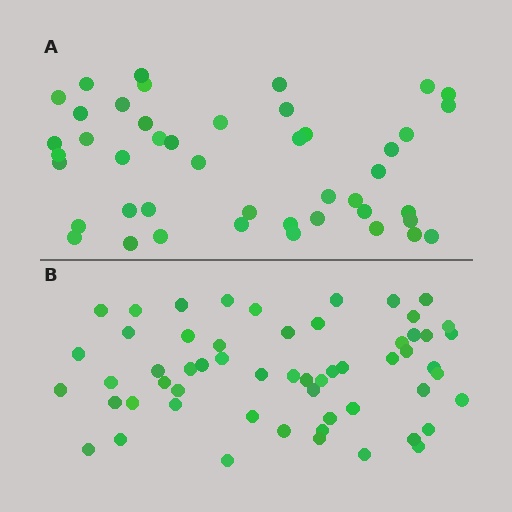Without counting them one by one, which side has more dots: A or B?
Region B (the bottom region) has more dots.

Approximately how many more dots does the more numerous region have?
Region B has roughly 12 or so more dots than region A.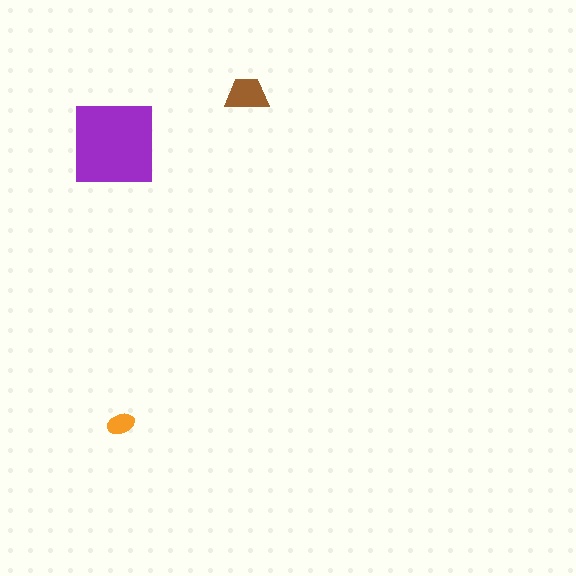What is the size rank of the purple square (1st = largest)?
1st.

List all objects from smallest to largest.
The orange ellipse, the brown trapezoid, the purple square.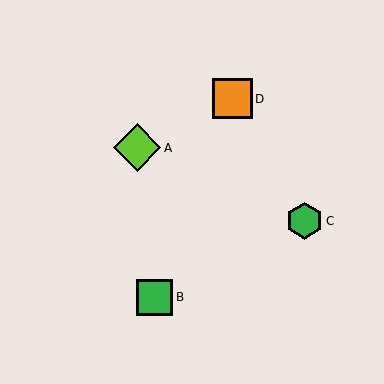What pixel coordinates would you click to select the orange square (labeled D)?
Click at (232, 99) to select the orange square D.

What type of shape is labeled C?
Shape C is a green hexagon.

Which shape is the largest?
The lime diamond (labeled A) is the largest.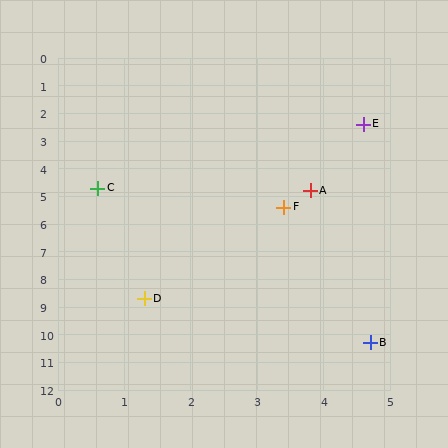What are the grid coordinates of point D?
Point D is at approximately (1.3, 8.7).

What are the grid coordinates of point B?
Point B is at approximately (4.7, 10.3).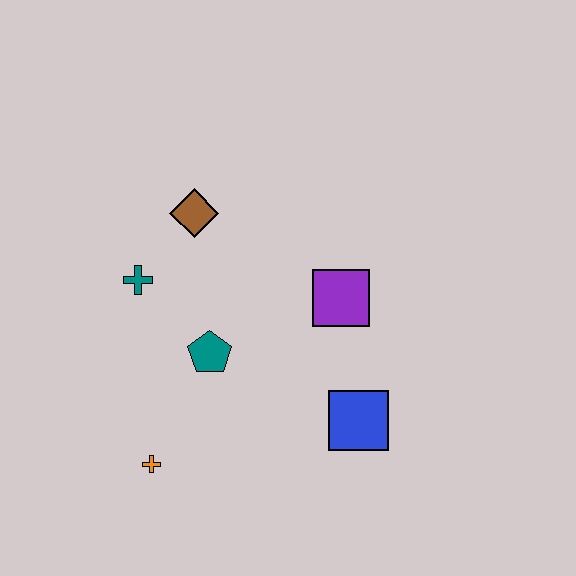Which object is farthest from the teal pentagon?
The blue square is farthest from the teal pentagon.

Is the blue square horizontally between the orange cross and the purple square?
No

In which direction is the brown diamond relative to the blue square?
The brown diamond is above the blue square.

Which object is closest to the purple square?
The blue square is closest to the purple square.